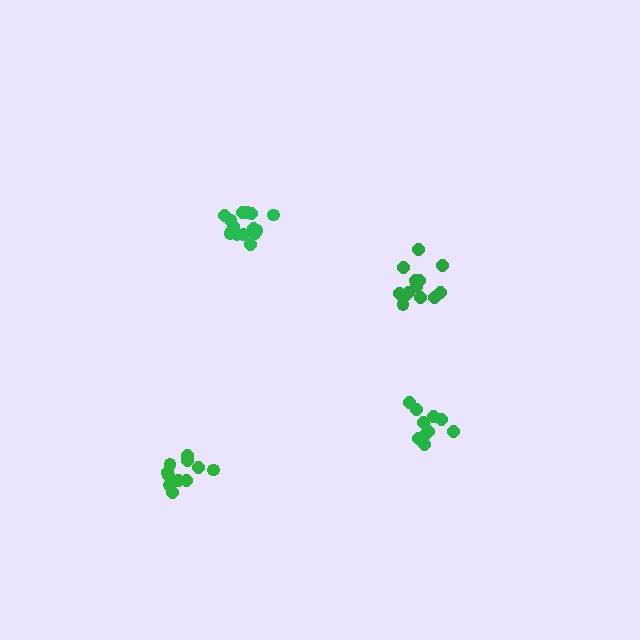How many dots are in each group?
Group 1: 14 dots, Group 2: 13 dots, Group 3: 10 dots, Group 4: 12 dots (49 total).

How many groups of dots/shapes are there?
There are 4 groups.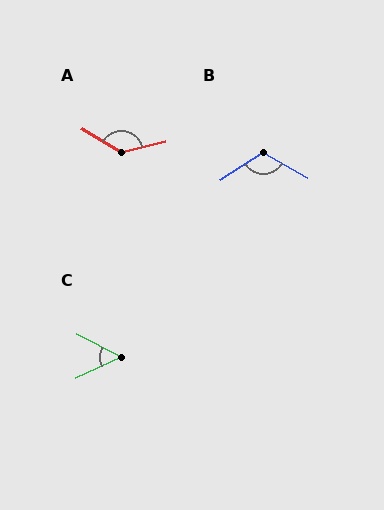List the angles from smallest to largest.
C (53°), B (118°), A (135°).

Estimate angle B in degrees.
Approximately 118 degrees.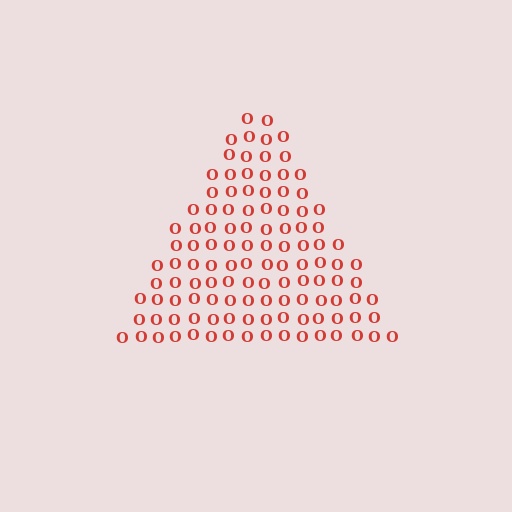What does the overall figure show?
The overall figure shows a triangle.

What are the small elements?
The small elements are letter O's.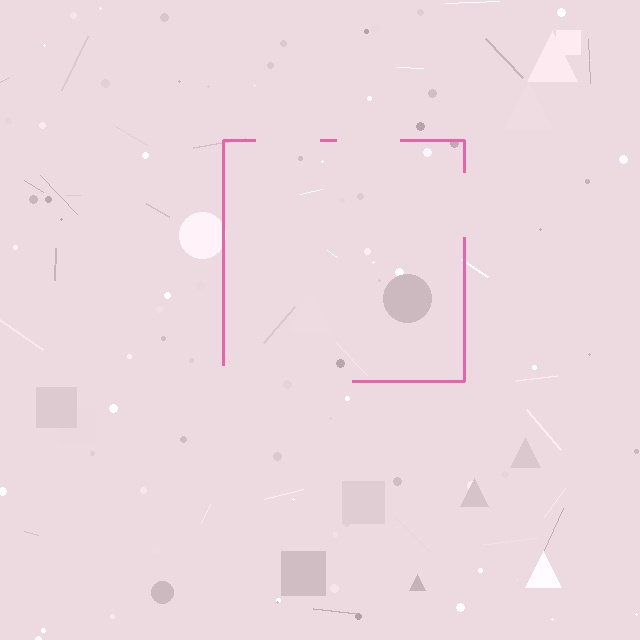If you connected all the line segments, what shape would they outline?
They would outline a square.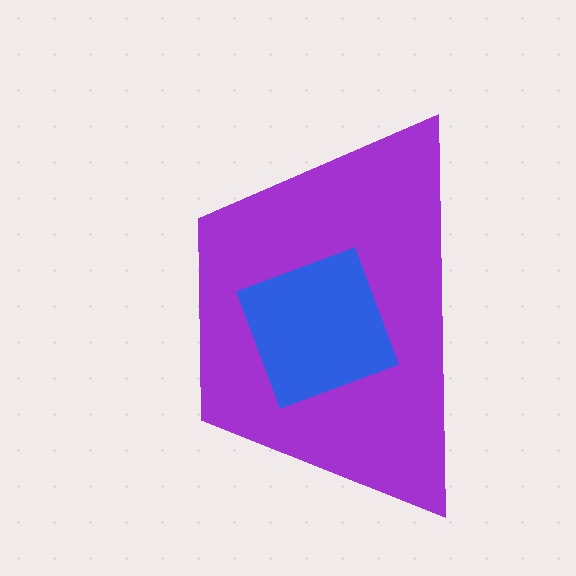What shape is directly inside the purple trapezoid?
The blue diamond.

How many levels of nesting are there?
2.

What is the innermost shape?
The blue diamond.